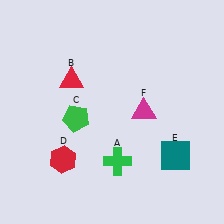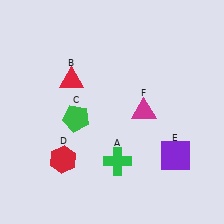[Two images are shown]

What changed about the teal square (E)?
In Image 1, E is teal. In Image 2, it changed to purple.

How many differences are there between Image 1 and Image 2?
There is 1 difference between the two images.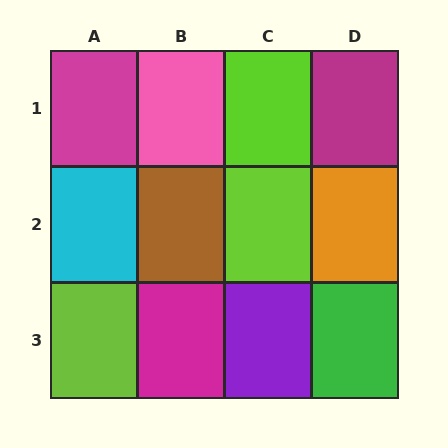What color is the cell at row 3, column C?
Purple.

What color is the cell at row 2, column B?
Brown.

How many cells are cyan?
1 cell is cyan.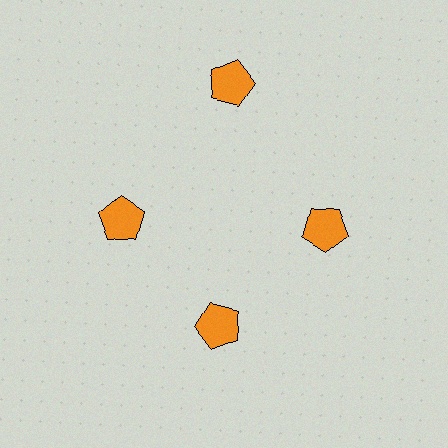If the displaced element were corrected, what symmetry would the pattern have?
It would have 4-fold rotational symmetry — the pattern would map onto itself every 90 degrees.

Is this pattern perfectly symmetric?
No. The 4 orange pentagons are arranged in a ring, but one element near the 12 o'clock position is pushed outward from the center, breaking the 4-fold rotational symmetry.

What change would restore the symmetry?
The symmetry would be restored by moving it inward, back onto the ring so that all 4 pentagons sit at equal angles and equal distance from the center.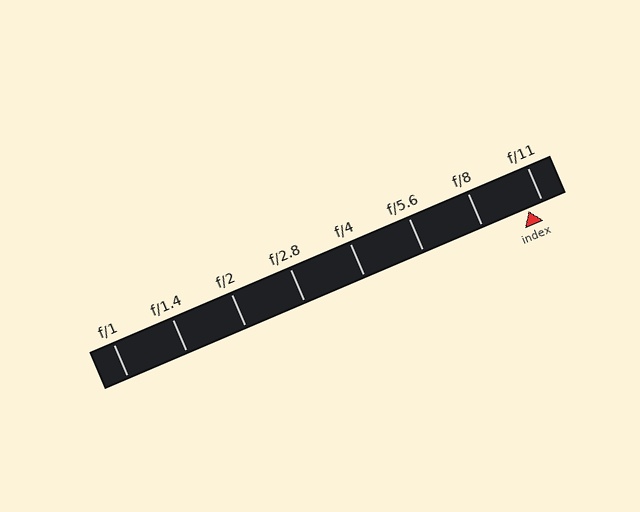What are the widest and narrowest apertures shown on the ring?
The widest aperture shown is f/1 and the narrowest is f/11.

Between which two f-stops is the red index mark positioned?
The index mark is between f/8 and f/11.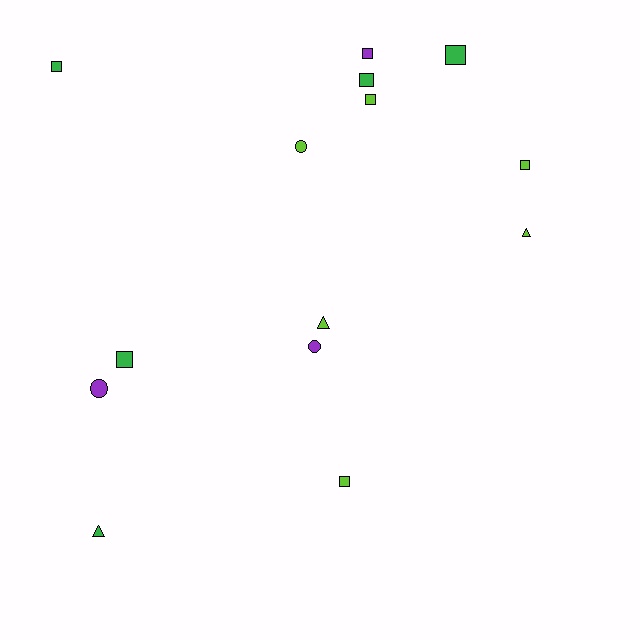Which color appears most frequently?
Lime, with 6 objects.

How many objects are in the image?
There are 14 objects.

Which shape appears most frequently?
Square, with 8 objects.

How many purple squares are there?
There is 1 purple square.